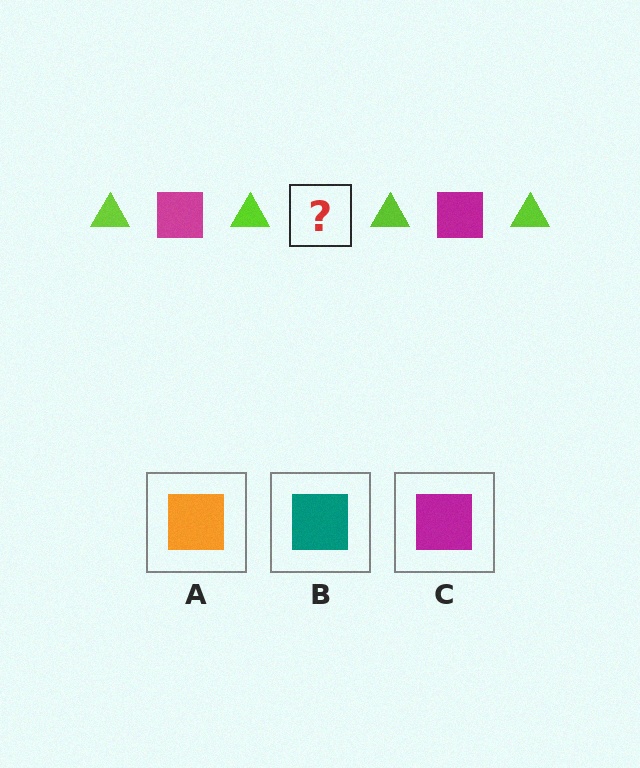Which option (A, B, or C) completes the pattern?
C.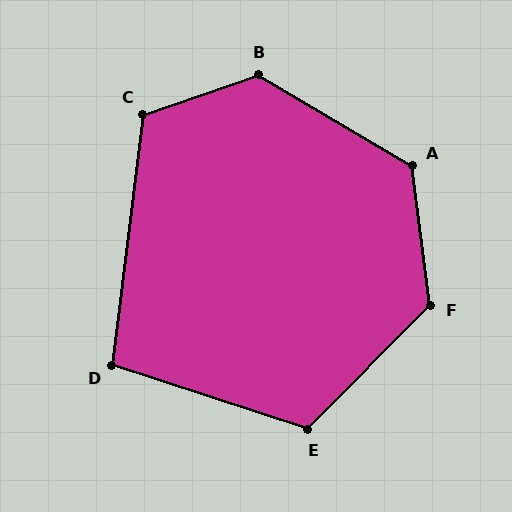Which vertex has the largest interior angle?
B, at approximately 131 degrees.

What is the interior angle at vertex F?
Approximately 128 degrees (obtuse).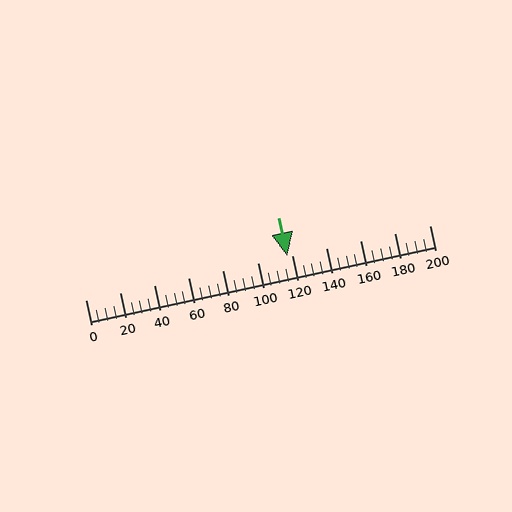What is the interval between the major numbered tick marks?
The major tick marks are spaced 20 units apart.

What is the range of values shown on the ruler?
The ruler shows values from 0 to 200.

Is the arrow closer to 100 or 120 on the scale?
The arrow is closer to 120.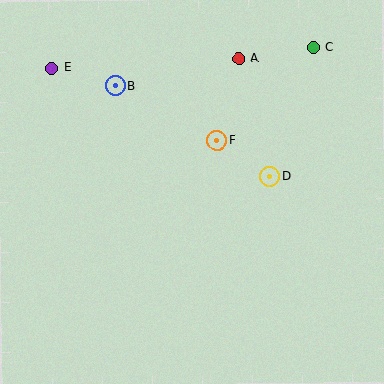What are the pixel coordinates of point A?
Point A is at (239, 59).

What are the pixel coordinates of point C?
Point C is at (314, 47).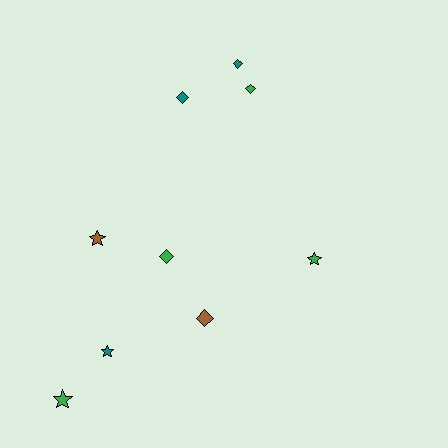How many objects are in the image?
There are 9 objects.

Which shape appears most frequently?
Diamond, with 5 objects.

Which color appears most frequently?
Green, with 4 objects.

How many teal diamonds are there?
There are 2 teal diamonds.